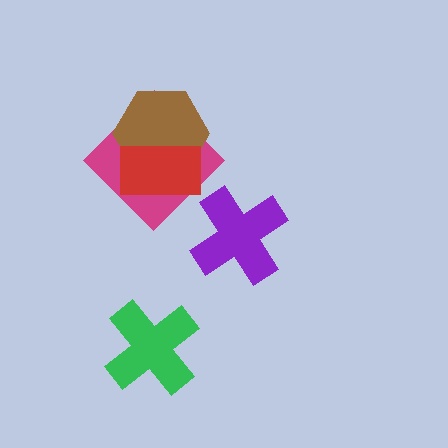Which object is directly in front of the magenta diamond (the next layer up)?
The brown hexagon is directly in front of the magenta diamond.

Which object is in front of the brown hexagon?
The red rectangle is in front of the brown hexagon.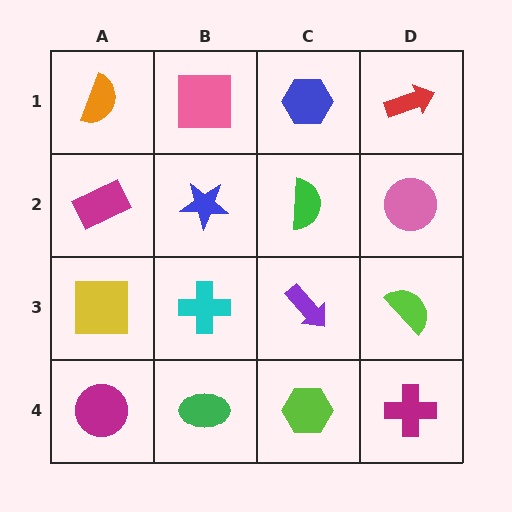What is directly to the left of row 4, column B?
A magenta circle.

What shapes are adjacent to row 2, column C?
A blue hexagon (row 1, column C), a purple arrow (row 3, column C), a blue star (row 2, column B), a pink circle (row 2, column D).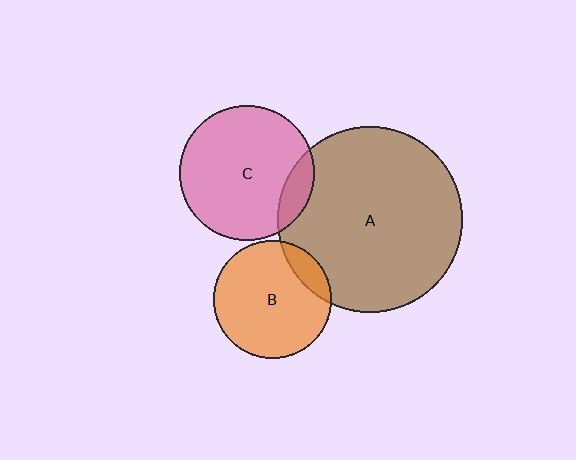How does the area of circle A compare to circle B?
Approximately 2.5 times.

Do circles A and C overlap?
Yes.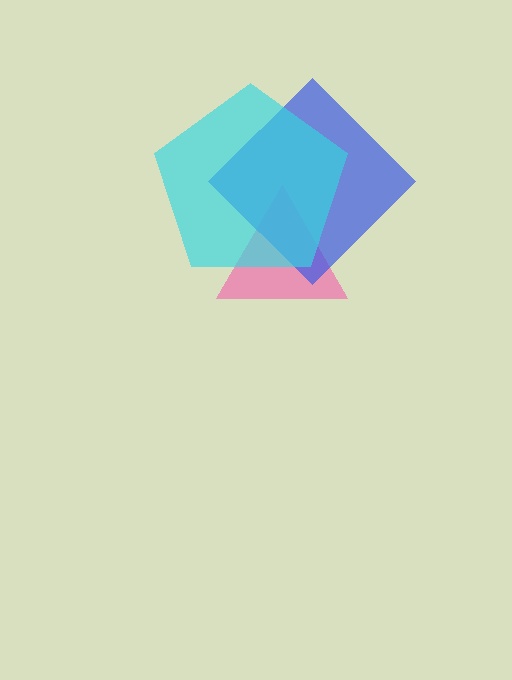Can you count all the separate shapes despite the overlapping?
Yes, there are 3 separate shapes.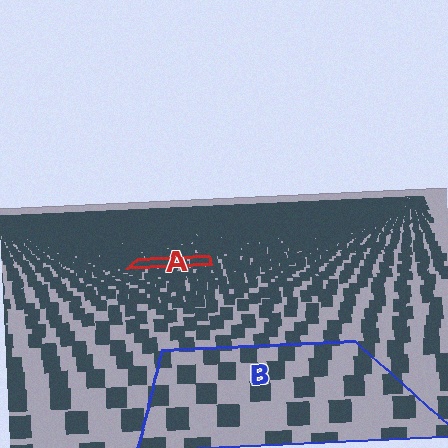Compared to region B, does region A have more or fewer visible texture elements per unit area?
Region A has more texture elements per unit area — they are packed more densely because it is farther away.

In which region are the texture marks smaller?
The texture marks are smaller in region A, because it is farther away.